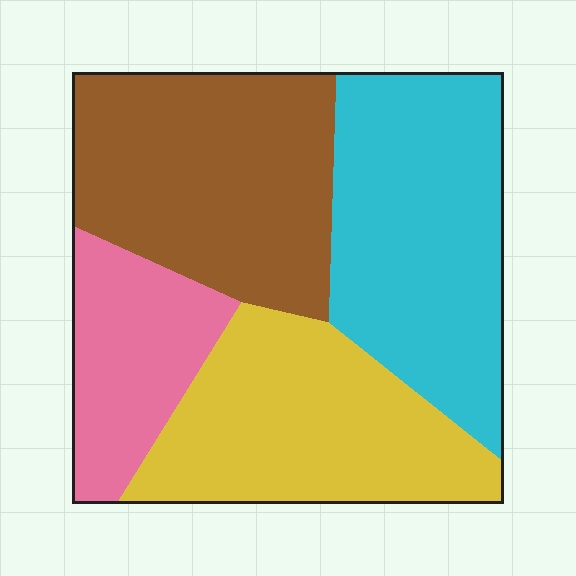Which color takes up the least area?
Pink, at roughly 15%.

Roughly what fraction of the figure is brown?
Brown covers 29% of the figure.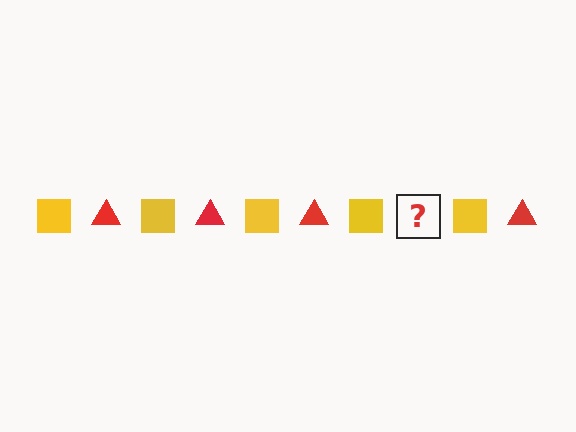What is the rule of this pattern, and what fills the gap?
The rule is that the pattern alternates between yellow square and red triangle. The gap should be filled with a red triangle.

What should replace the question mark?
The question mark should be replaced with a red triangle.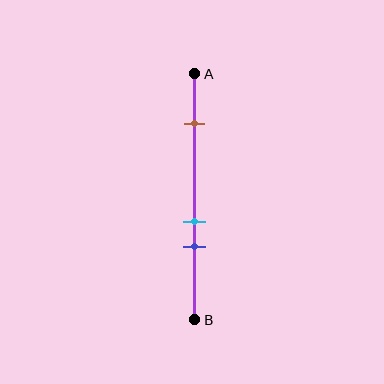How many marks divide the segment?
There are 3 marks dividing the segment.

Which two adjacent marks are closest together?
The cyan and blue marks are the closest adjacent pair.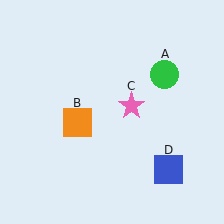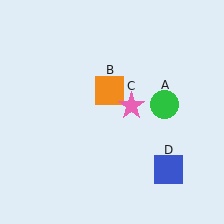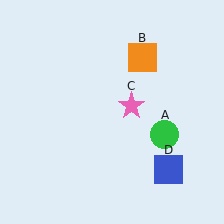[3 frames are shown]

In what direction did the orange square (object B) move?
The orange square (object B) moved up and to the right.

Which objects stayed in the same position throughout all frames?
Pink star (object C) and blue square (object D) remained stationary.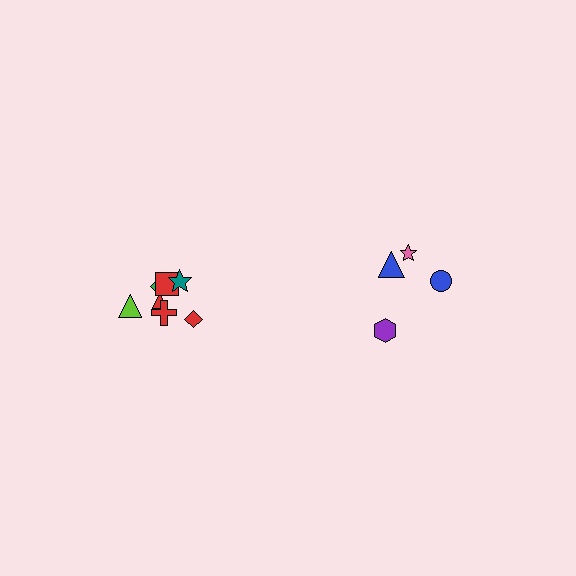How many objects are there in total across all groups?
There are 11 objects.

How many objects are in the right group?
There are 4 objects.